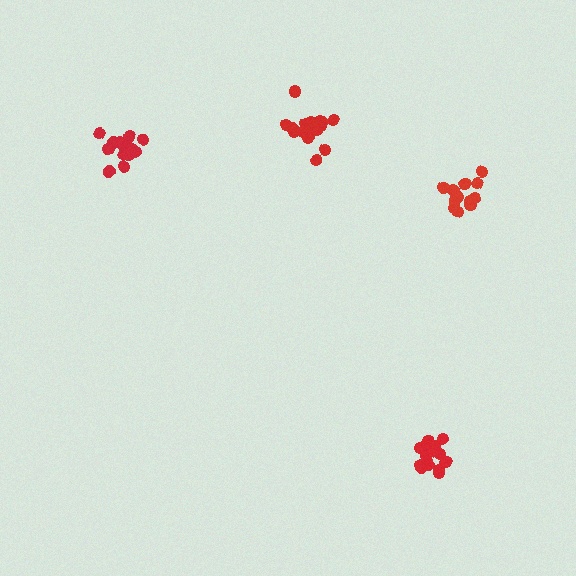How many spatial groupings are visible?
There are 4 spatial groupings.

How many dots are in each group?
Group 1: 13 dots, Group 2: 17 dots, Group 3: 15 dots, Group 4: 14 dots (59 total).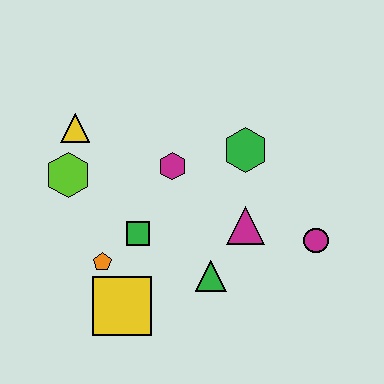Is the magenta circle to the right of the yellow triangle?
Yes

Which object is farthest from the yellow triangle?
The magenta circle is farthest from the yellow triangle.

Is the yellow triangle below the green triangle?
No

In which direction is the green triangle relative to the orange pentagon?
The green triangle is to the right of the orange pentagon.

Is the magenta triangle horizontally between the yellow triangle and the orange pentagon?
No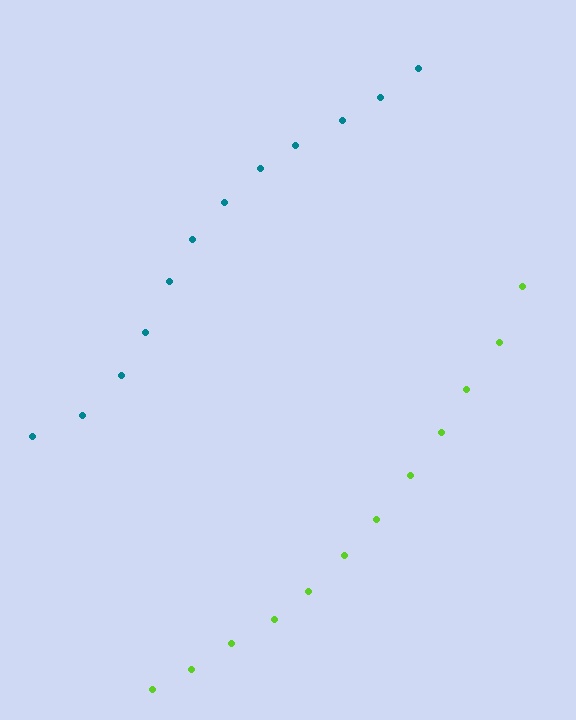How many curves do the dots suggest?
There are 2 distinct paths.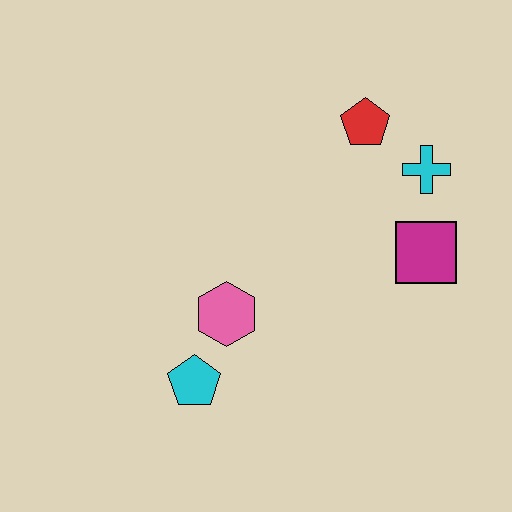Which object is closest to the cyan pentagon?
The pink hexagon is closest to the cyan pentagon.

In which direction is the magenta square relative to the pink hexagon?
The magenta square is to the right of the pink hexagon.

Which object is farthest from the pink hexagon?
The cyan cross is farthest from the pink hexagon.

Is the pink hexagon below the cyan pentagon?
No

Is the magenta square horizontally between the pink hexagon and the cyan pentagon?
No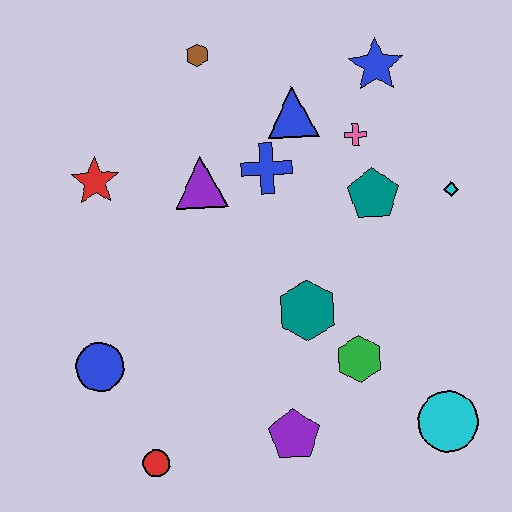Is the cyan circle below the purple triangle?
Yes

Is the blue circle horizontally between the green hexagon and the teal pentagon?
No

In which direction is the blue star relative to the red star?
The blue star is to the right of the red star.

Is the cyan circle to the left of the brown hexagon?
No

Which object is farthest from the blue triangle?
The red circle is farthest from the blue triangle.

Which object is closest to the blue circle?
The red circle is closest to the blue circle.